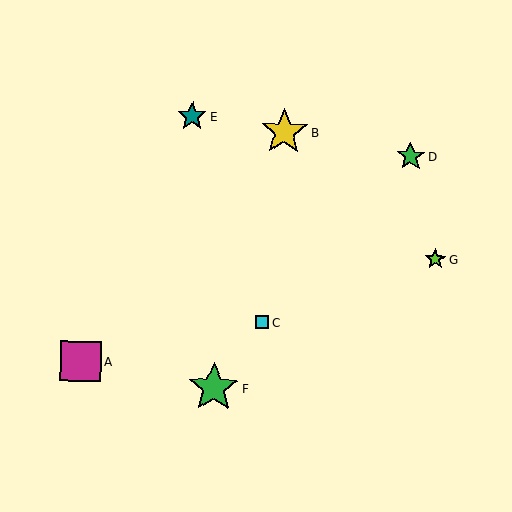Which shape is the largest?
The green star (labeled F) is the largest.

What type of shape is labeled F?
Shape F is a green star.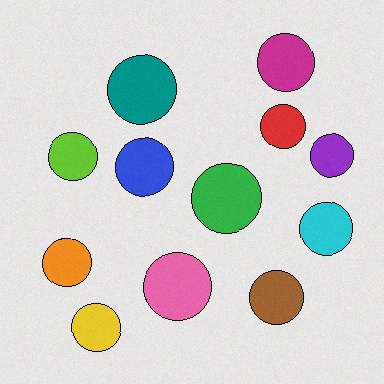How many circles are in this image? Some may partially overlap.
There are 12 circles.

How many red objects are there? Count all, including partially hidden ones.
There is 1 red object.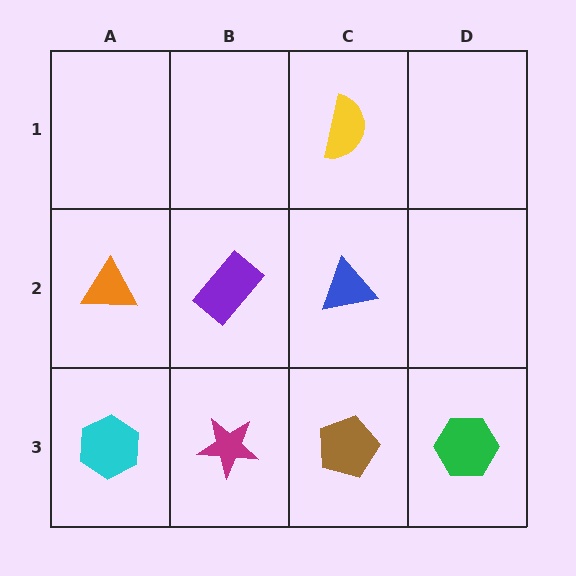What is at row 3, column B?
A magenta star.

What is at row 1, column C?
A yellow semicircle.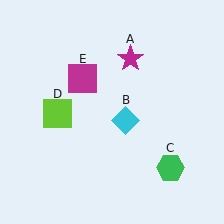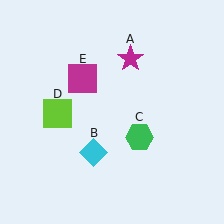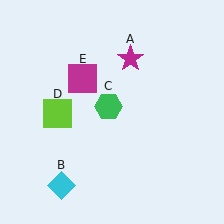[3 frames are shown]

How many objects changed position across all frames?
2 objects changed position: cyan diamond (object B), green hexagon (object C).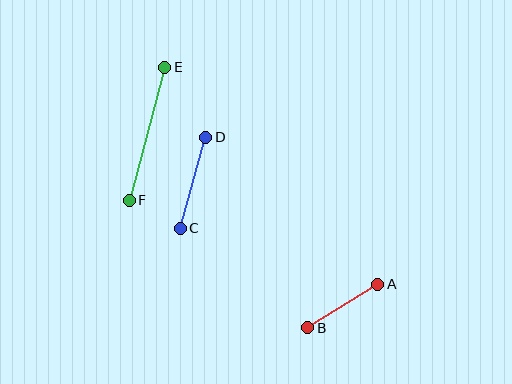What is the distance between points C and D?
The distance is approximately 94 pixels.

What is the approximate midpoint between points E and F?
The midpoint is at approximately (147, 134) pixels.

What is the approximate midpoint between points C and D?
The midpoint is at approximately (193, 183) pixels.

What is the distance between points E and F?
The distance is approximately 138 pixels.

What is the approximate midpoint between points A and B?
The midpoint is at approximately (343, 306) pixels.